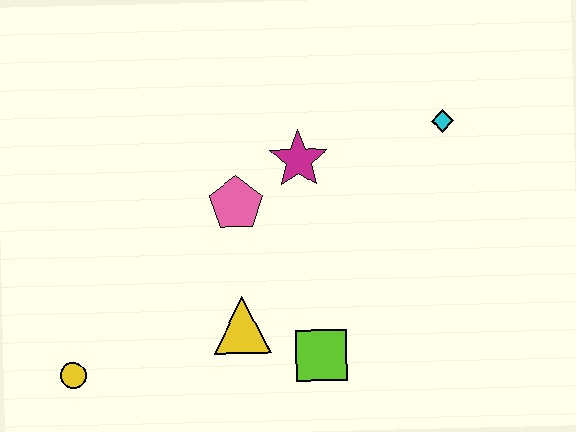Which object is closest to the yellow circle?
The yellow triangle is closest to the yellow circle.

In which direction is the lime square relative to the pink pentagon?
The lime square is below the pink pentagon.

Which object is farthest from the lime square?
The cyan diamond is farthest from the lime square.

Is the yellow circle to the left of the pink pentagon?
Yes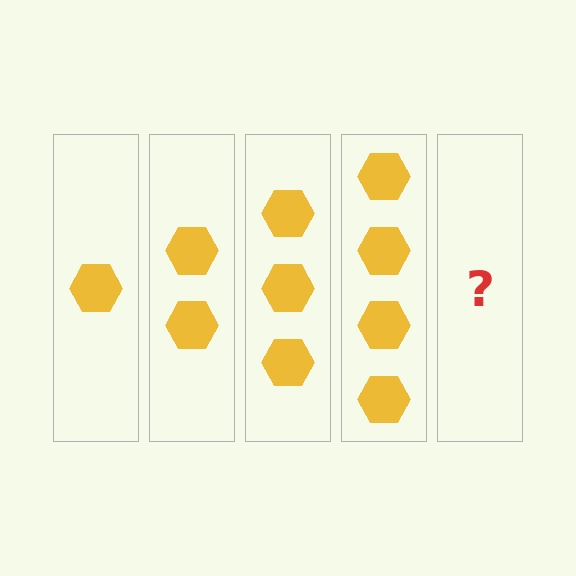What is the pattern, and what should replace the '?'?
The pattern is that each step adds one more hexagon. The '?' should be 5 hexagons.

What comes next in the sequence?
The next element should be 5 hexagons.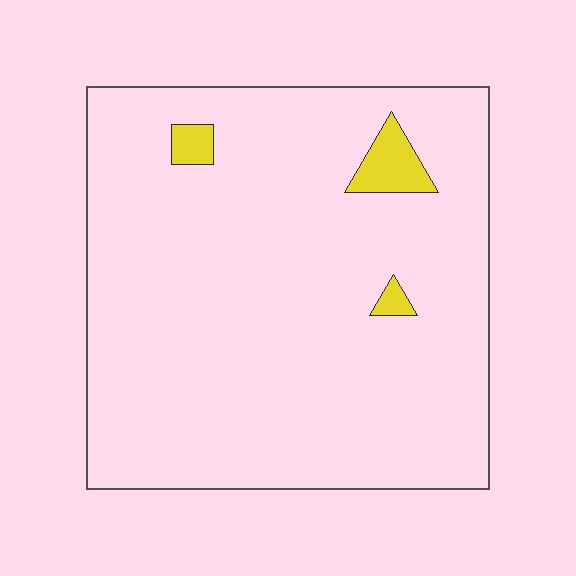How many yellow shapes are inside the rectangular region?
3.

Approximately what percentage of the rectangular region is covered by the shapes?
Approximately 5%.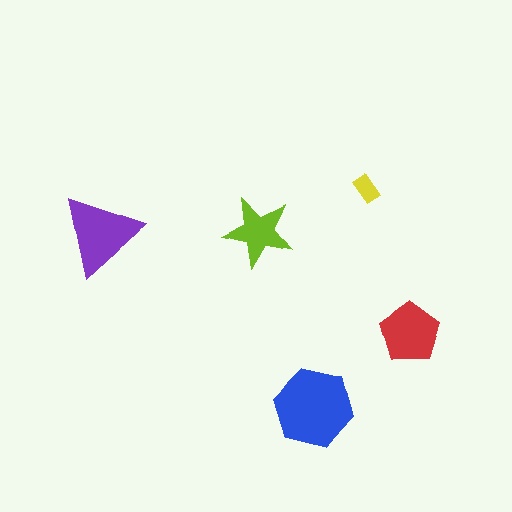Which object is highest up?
The yellow rectangle is topmost.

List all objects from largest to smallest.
The blue hexagon, the purple triangle, the red pentagon, the lime star, the yellow rectangle.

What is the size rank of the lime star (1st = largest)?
4th.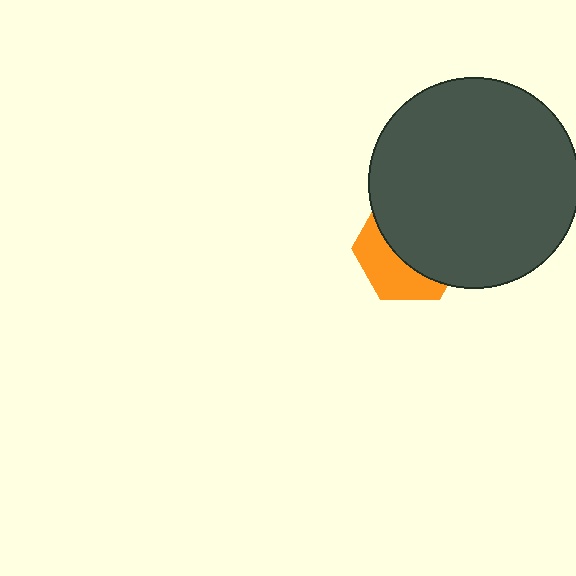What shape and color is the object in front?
The object in front is a dark gray circle.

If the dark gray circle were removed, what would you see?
You would see the complete orange hexagon.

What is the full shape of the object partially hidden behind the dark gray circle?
The partially hidden object is an orange hexagon.